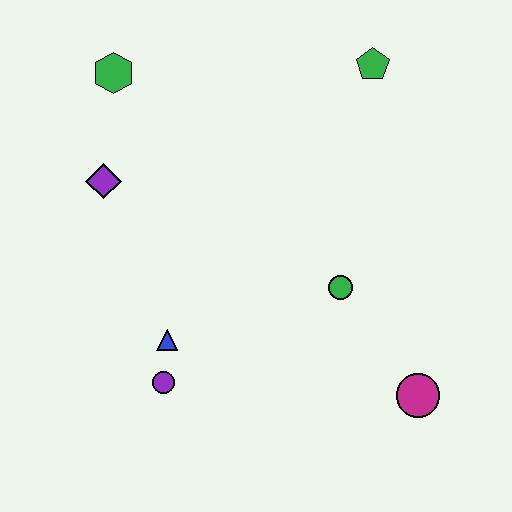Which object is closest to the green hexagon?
The purple diamond is closest to the green hexagon.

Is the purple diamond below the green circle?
No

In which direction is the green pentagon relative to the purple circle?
The green pentagon is above the purple circle.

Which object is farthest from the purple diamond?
The magenta circle is farthest from the purple diamond.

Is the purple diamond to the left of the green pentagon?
Yes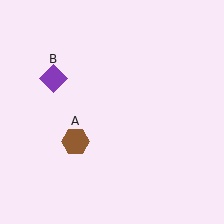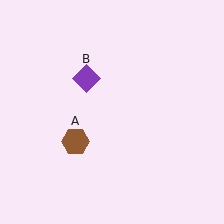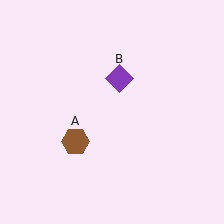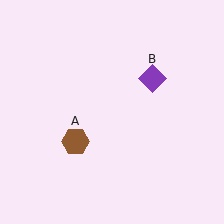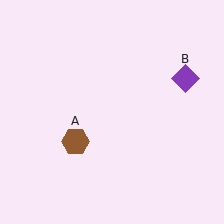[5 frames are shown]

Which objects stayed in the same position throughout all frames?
Brown hexagon (object A) remained stationary.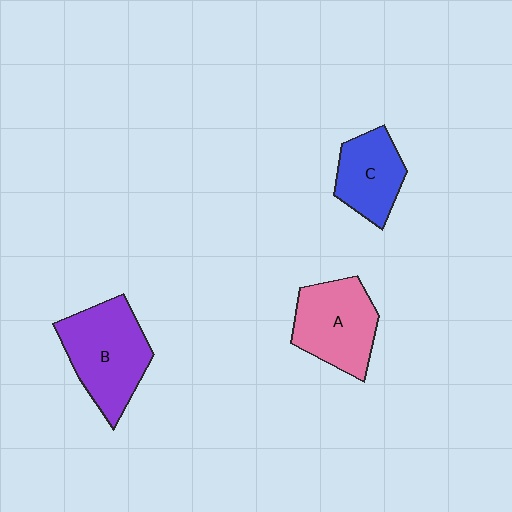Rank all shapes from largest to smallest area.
From largest to smallest: B (purple), A (pink), C (blue).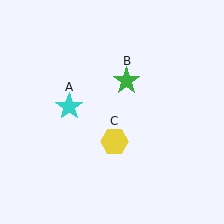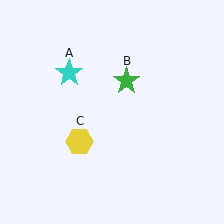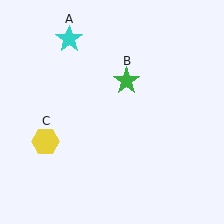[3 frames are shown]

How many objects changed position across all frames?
2 objects changed position: cyan star (object A), yellow hexagon (object C).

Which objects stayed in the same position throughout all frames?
Green star (object B) remained stationary.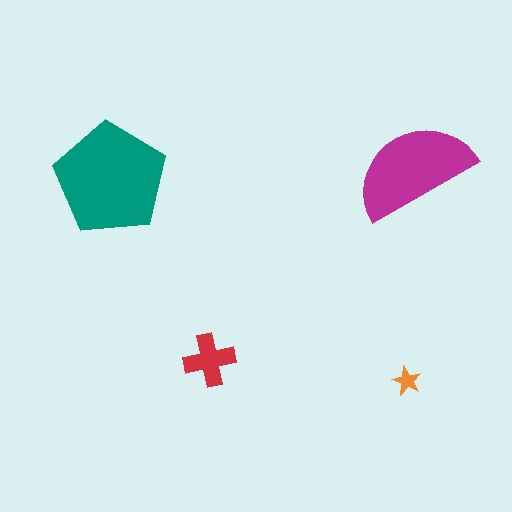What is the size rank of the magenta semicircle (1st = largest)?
2nd.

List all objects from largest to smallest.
The teal pentagon, the magenta semicircle, the red cross, the orange star.